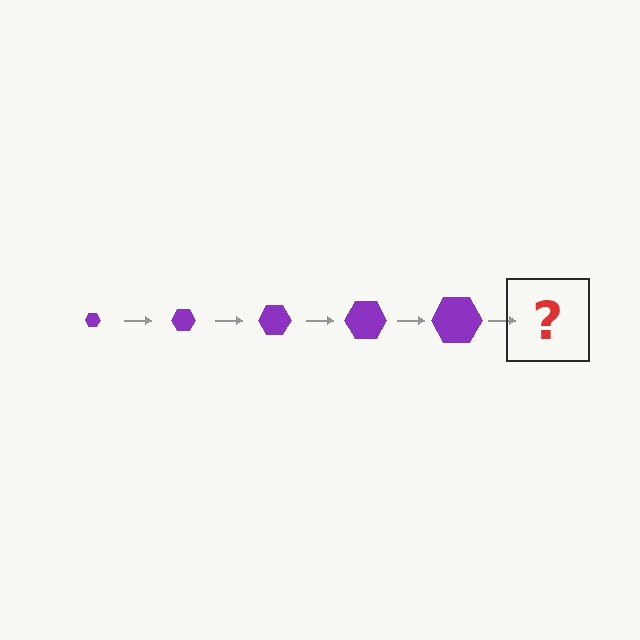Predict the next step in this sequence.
The next step is a purple hexagon, larger than the previous one.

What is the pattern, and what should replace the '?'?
The pattern is that the hexagon gets progressively larger each step. The '?' should be a purple hexagon, larger than the previous one.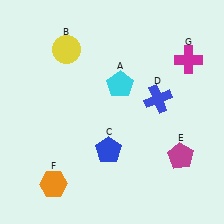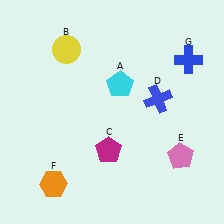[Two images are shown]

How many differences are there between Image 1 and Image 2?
There are 3 differences between the two images.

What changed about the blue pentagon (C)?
In Image 1, C is blue. In Image 2, it changed to magenta.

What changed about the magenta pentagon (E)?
In Image 1, E is magenta. In Image 2, it changed to pink.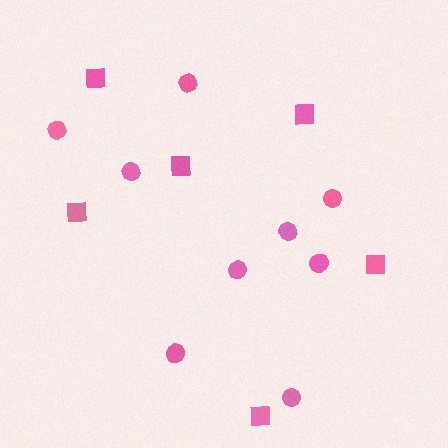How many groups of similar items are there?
There are 2 groups: one group of squares (6) and one group of circles (9).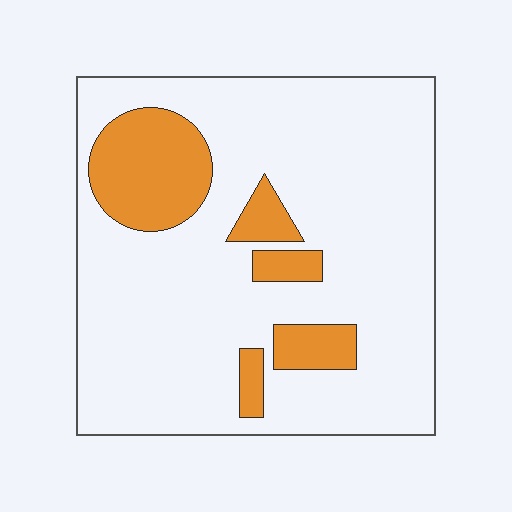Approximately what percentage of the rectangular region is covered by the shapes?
Approximately 20%.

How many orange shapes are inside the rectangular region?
5.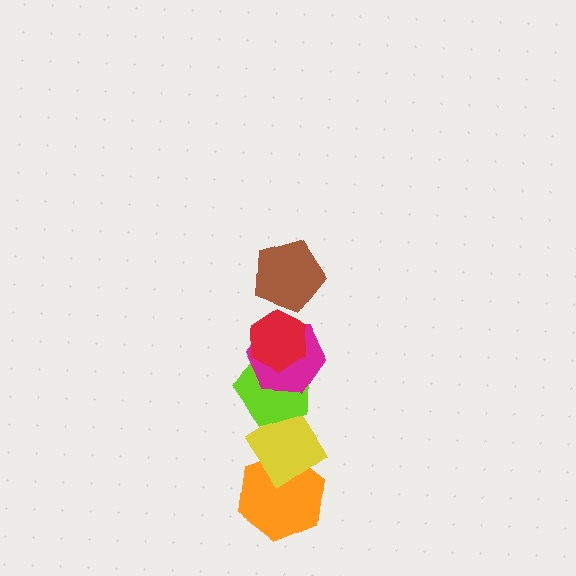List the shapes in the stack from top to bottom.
From top to bottom: the brown pentagon, the red hexagon, the magenta hexagon, the lime pentagon, the yellow diamond, the orange hexagon.